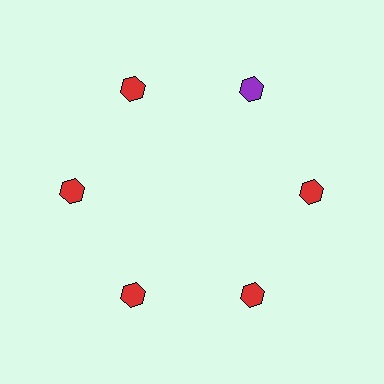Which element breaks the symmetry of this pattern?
The purple hexagon at roughly the 1 o'clock position breaks the symmetry. All other shapes are red hexagons.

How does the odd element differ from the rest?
It has a different color: purple instead of red.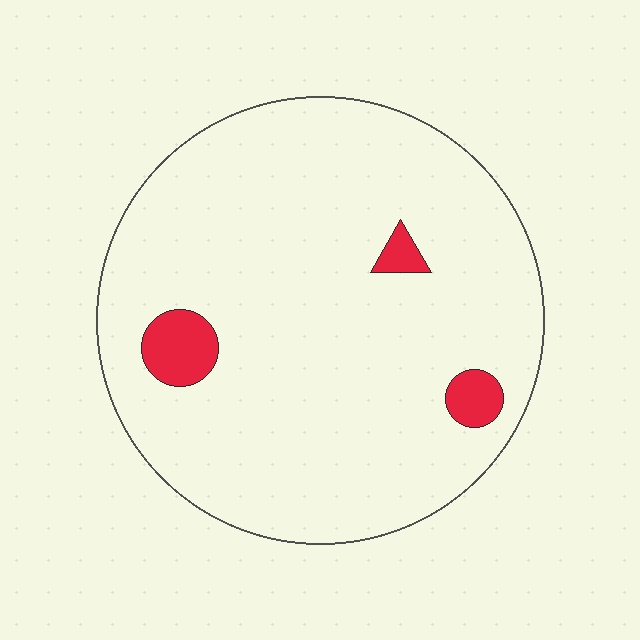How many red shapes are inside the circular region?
3.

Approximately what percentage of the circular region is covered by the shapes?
Approximately 5%.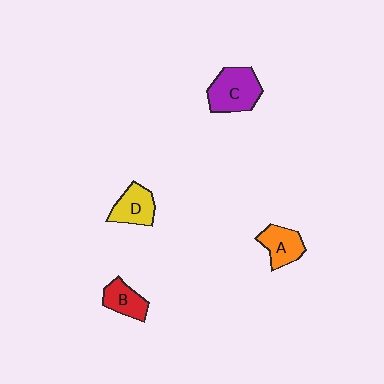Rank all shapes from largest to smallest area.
From largest to smallest: C (purple), D (yellow), A (orange), B (red).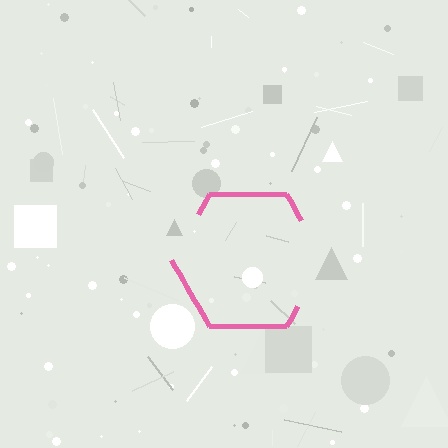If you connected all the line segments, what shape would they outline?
They would outline a hexagon.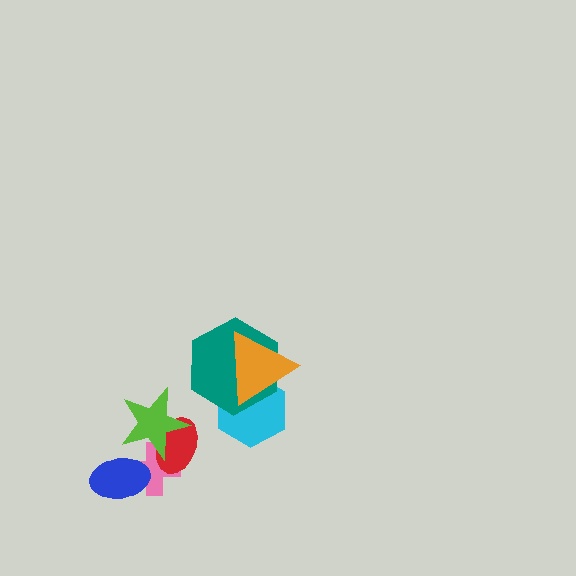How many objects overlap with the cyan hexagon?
2 objects overlap with the cyan hexagon.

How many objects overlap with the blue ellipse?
1 object overlaps with the blue ellipse.